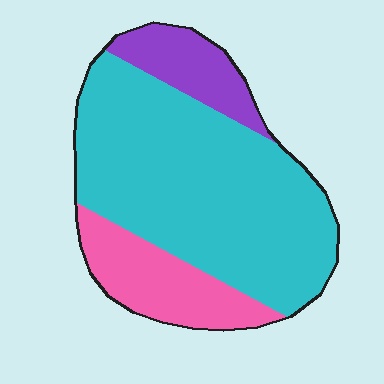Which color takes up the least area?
Purple, at roughly 15%.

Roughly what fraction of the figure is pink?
Pink covers around 20% of the figure.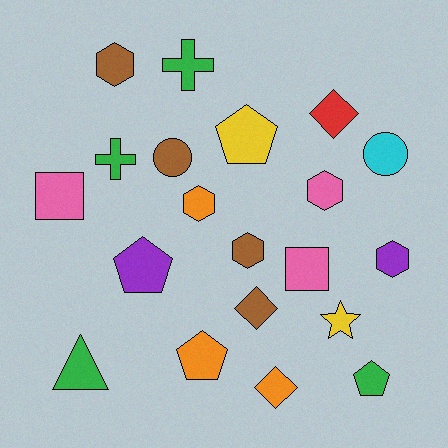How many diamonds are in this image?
There are 3 diamonds.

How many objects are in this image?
There are 20 objects.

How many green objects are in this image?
There are 4 green objects.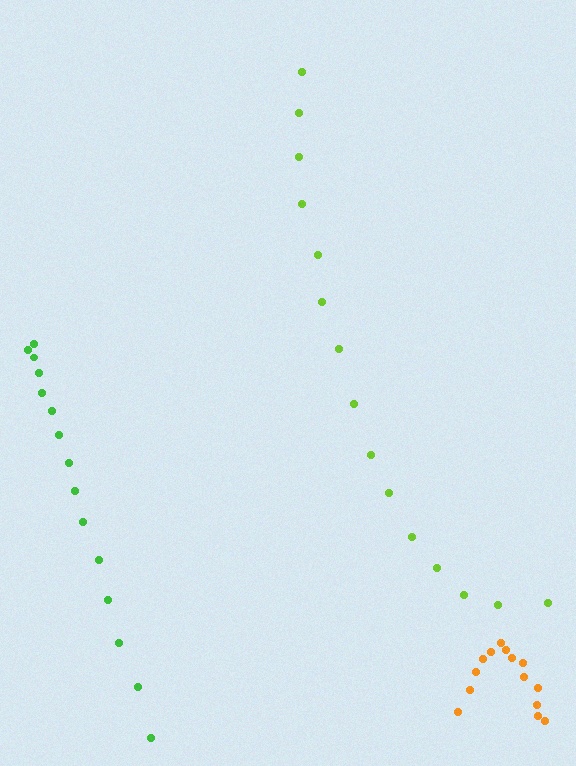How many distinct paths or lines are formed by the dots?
There are 3 distinct paths.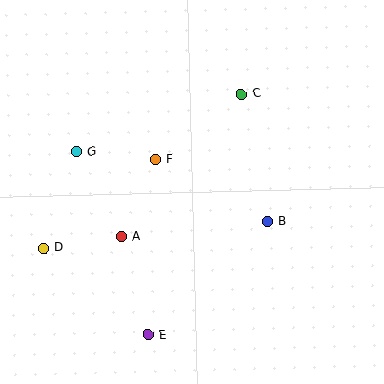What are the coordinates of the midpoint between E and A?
The midpoint between E and A is at (135, 286).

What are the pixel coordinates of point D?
Point D is at (44, 248).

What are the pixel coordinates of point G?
Point G is at (76, 152).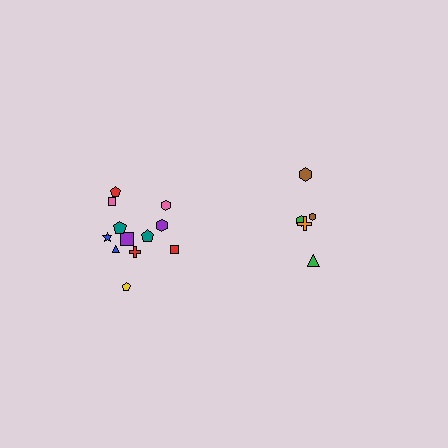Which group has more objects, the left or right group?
The left group.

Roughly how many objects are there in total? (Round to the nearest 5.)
Roughly 15 objects in total.